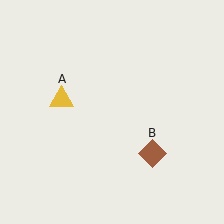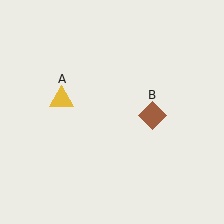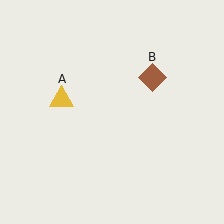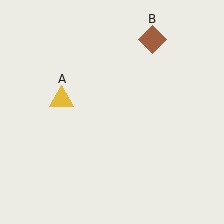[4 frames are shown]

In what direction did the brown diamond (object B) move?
The brown diamond (object B) moved up.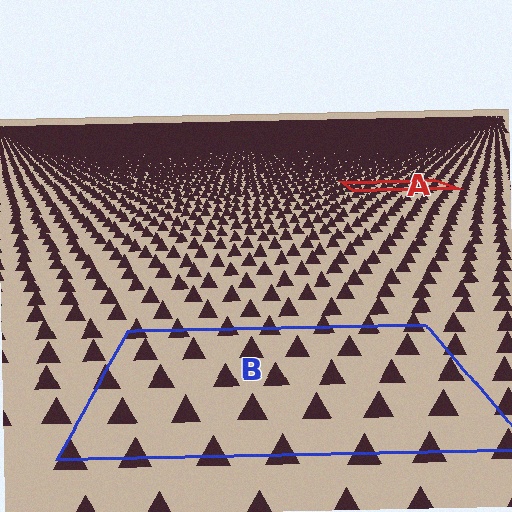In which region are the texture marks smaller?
The texture marks are smaller in region A, because it is farther away.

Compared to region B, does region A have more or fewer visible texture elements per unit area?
Region A has more texture elements per unit area — they are packed more densely because it is farther away.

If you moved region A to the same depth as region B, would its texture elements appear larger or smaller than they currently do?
They would appear larger. At a closer depth, the same texture elements are projected at a bigger on-screen size.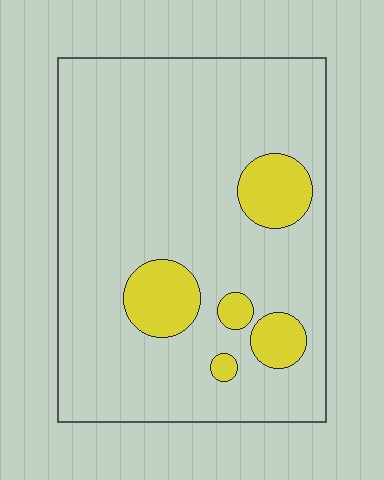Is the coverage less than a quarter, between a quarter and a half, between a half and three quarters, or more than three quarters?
Less than a quarter.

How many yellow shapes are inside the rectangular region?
5.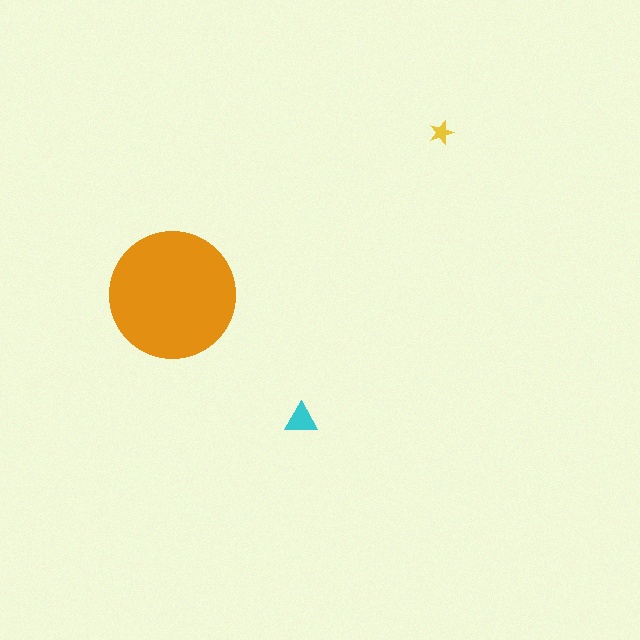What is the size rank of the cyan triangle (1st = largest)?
2nd.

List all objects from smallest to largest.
The yellow star, the cyan triangle, the orange circle.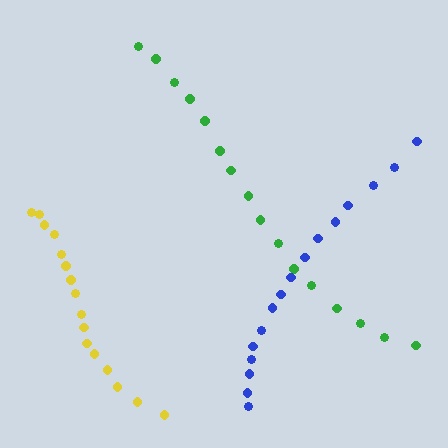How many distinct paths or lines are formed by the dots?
There are 3 distinct paths.